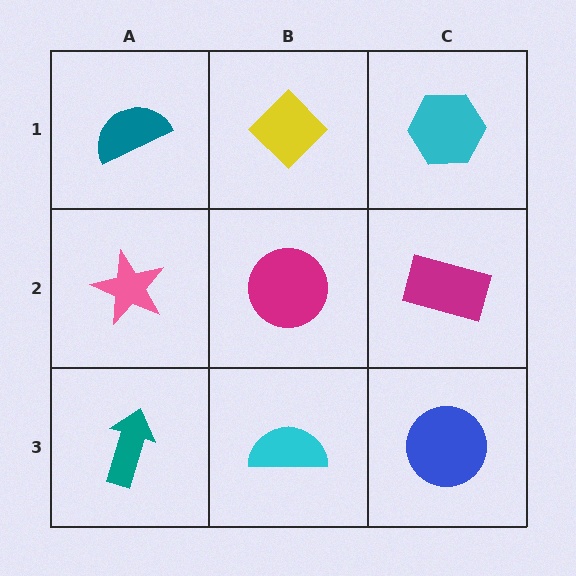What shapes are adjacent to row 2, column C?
A cyan hexagon (row 1, column C), a blue circle (row 3, column C), a magenta circle (row 2, column B).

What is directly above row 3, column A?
A pink star.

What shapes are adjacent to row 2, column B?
A yellow diamond (row 1, column B), a cyan semicircle (row 3, column B), a pink star (row 2, column A), a magenta rectangle (row 2, column C).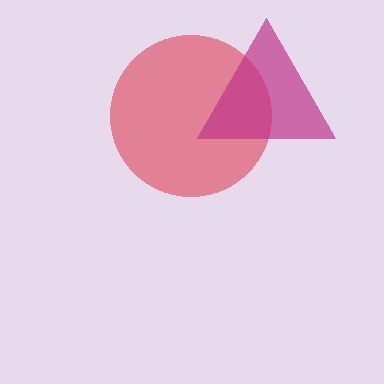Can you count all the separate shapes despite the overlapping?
Yes, there are 2 separate shapes.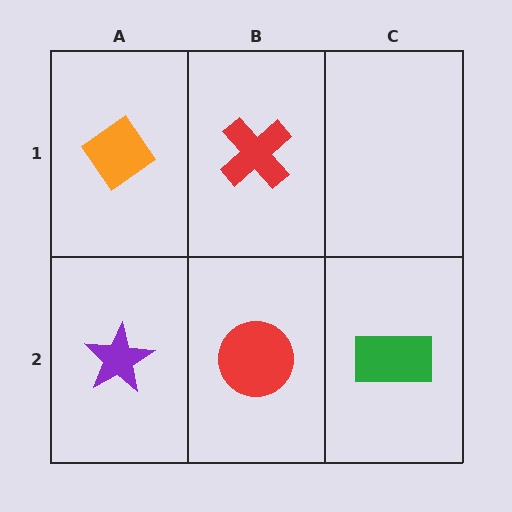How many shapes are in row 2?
3 shapes.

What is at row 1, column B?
A red cross.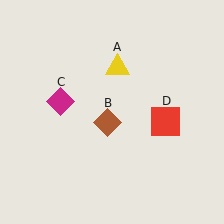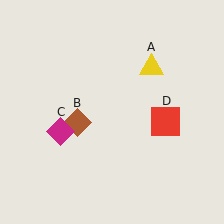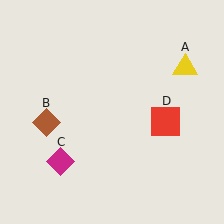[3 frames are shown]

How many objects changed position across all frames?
3 objects changed position: yellow triangle (object A), brown diamond (object B), magenta diamond (object C).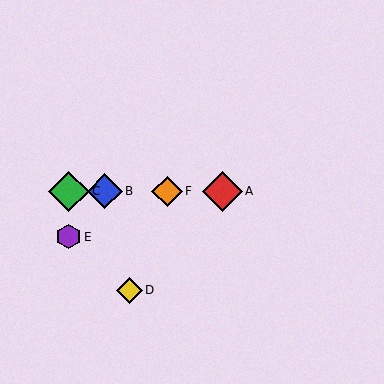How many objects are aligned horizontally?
4 objects (A, B, C, F) are aligned horizontally.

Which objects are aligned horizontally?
Objects A, B, C, F are aligned horizontally.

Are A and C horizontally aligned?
Yes, both are at y≈191.